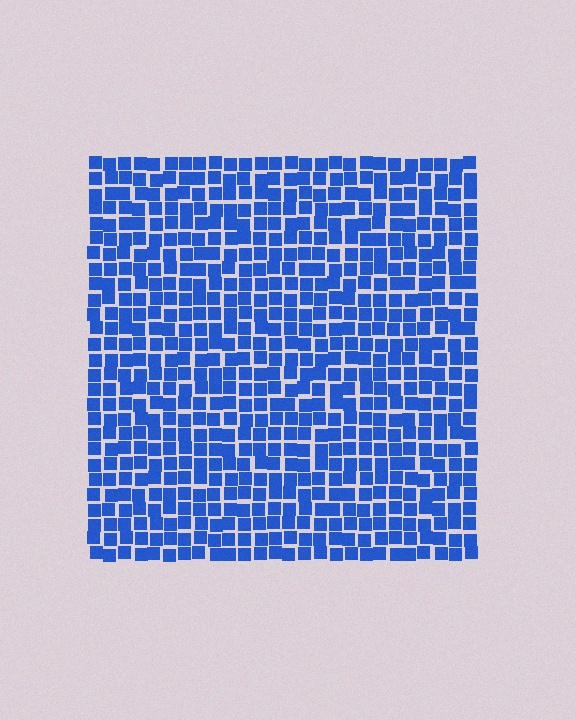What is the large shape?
The large shape is a square.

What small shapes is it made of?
It is made of small squares.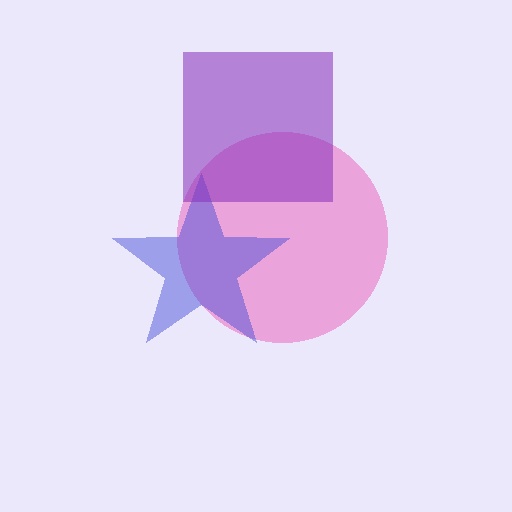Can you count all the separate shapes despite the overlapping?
Yes, there are 3 separate shapes.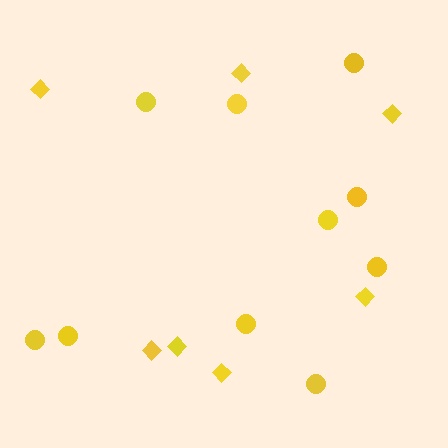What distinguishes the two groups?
There are 2 groups: one group of diamonds (7) and one group of circles (10).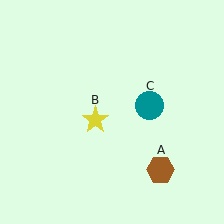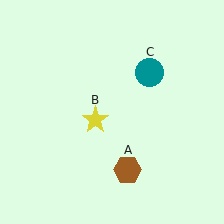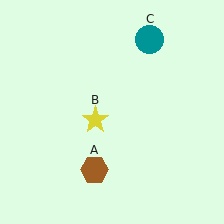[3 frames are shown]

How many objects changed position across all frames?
2 objects changed position: brown hexagon (object A), teal circle (object C).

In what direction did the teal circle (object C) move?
The teal circle (object C) moved up.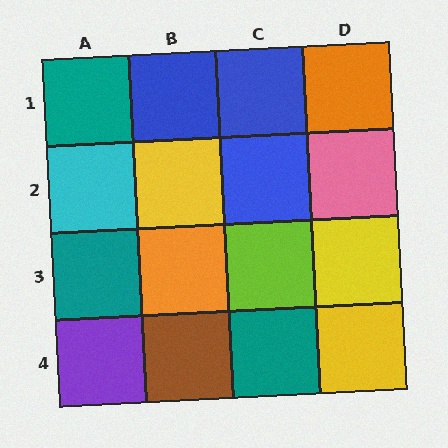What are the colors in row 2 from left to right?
Cyan, yellow, blue, pink.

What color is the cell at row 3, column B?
Orange.